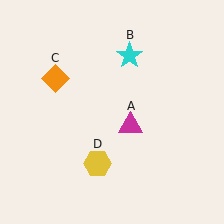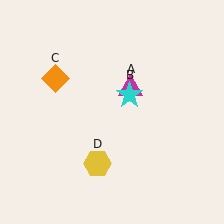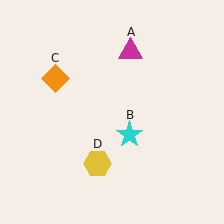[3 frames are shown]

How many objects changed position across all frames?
2 objects changed position: magenta triangle (object A), cyan star (object B).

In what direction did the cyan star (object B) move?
The cyan star (object B) moved down.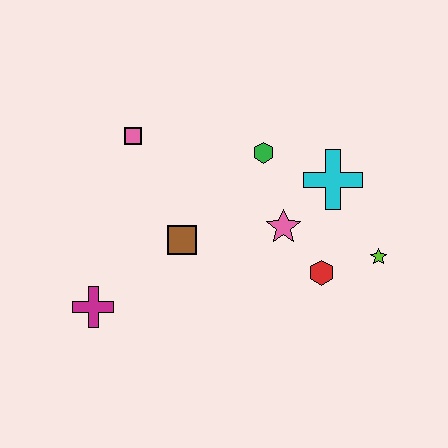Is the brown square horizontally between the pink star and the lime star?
No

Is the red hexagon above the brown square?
No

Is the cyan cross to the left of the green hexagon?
No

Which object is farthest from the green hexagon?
The magenta cross is farthest from the green hexagon.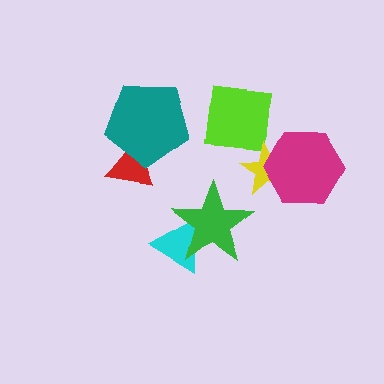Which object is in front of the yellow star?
The magenta hexagon is in front of the yellow star.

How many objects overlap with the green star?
1 object overlaps with the green star.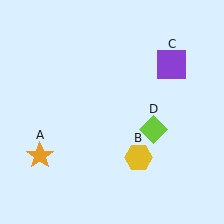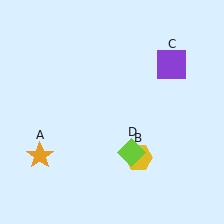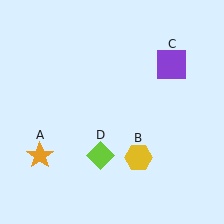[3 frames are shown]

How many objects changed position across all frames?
1 object changed position: lime diamond (object D).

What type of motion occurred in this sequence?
The lime diamond (object D) rotated clockwise around the center of the scene.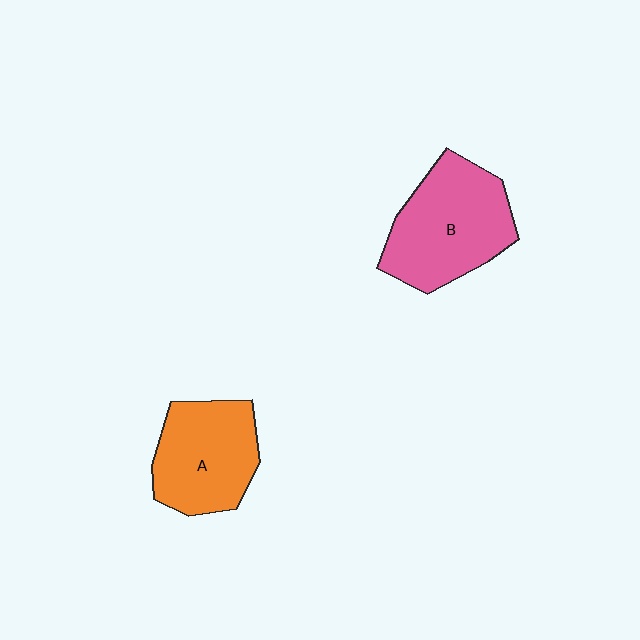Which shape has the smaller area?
Shape A (orange).